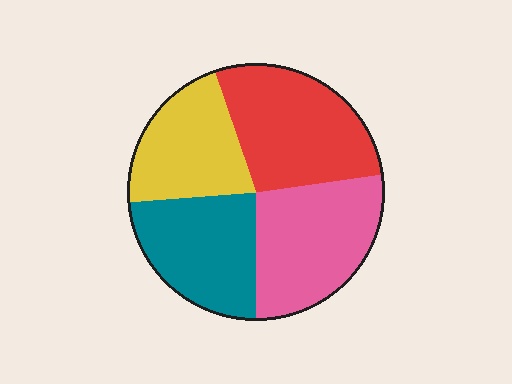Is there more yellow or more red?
Red.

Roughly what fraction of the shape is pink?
Pink takes up about one quarter (1/4) of the shape.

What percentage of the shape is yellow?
Yellow covers 21% of the shape.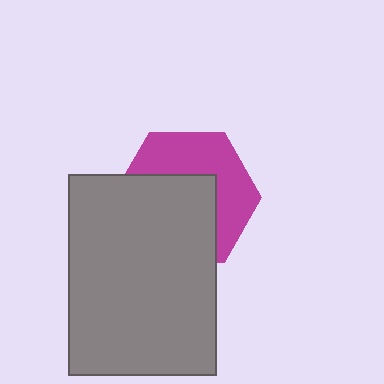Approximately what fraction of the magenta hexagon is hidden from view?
Roughly 55% of the magenta hexagon is hidden behind the gray rectangle.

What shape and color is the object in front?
The object in front is a gray rectangle.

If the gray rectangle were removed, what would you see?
You would see the complete magenta hexagon.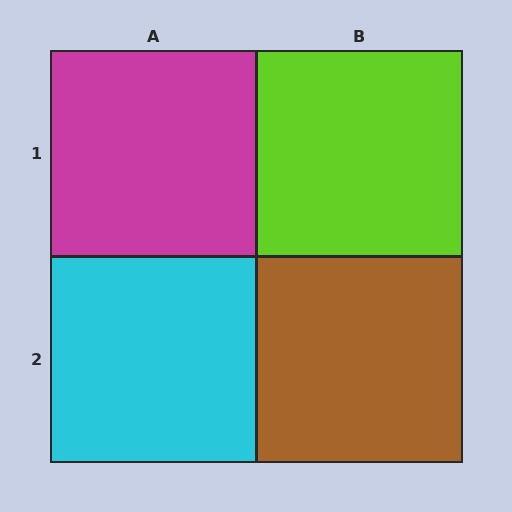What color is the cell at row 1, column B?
Lime.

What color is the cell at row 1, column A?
Magenta.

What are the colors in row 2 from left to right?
Cyan, brown.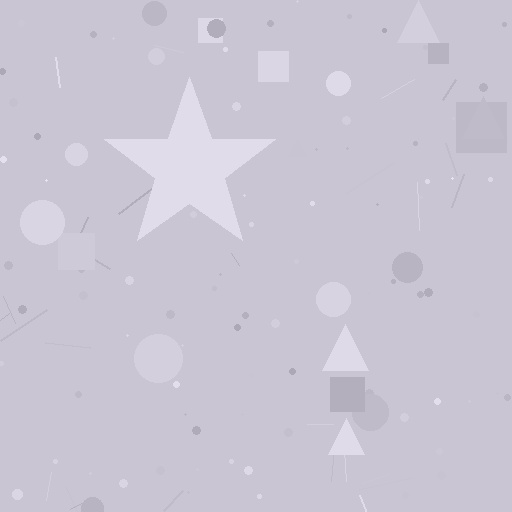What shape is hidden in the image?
A star is hidden in the image.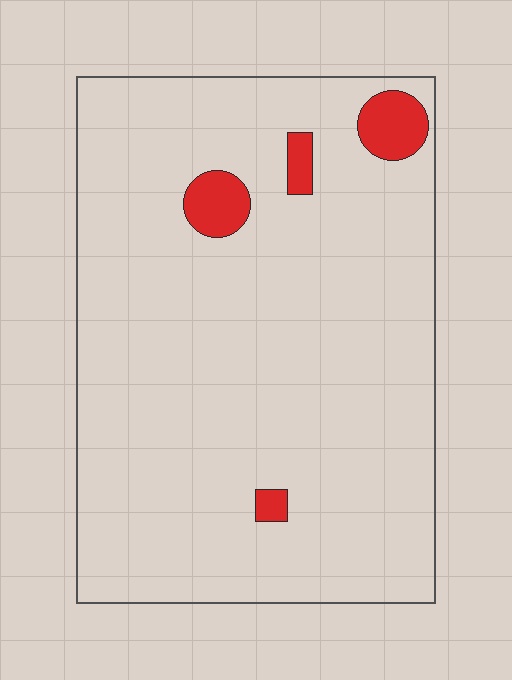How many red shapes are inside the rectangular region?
4.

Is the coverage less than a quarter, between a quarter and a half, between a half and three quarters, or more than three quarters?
Less than a quarter.